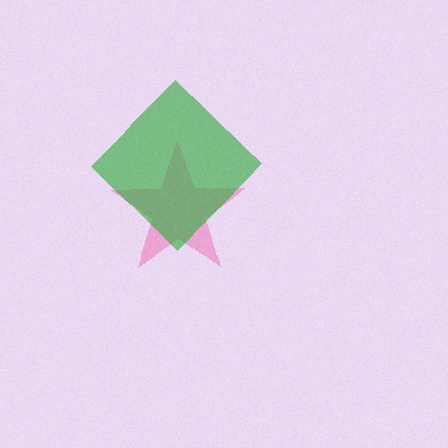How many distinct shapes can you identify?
There are 2 distinct shapes: a pink star, a green diamond.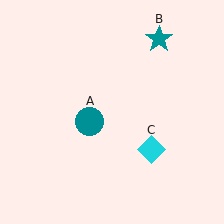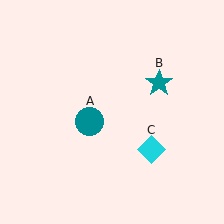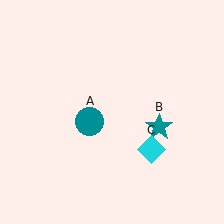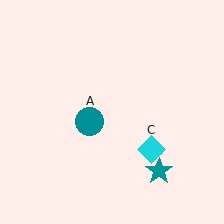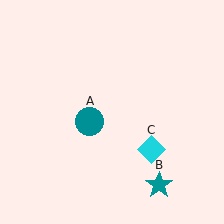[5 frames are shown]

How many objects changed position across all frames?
1 object changed position: teal star (object B).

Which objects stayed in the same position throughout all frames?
Teal circle (object A) and cyan diamond (object C) remained stationary.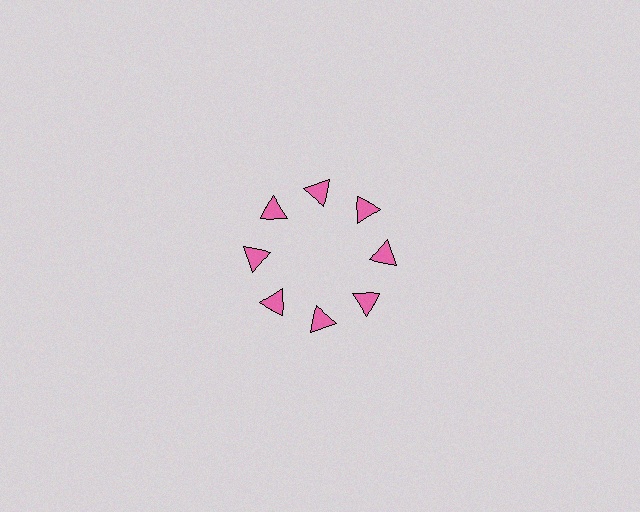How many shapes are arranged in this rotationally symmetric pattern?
There are 8 shapes, arranged in 8 groups of 1.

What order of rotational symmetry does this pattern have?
This pattern has 8-fold rotational symmetry.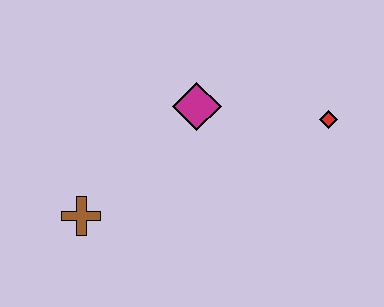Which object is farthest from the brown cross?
The red diamond is farthest from the brown cross.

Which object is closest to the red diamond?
The magenta diamond is closest to the red diamond.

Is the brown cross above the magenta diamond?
No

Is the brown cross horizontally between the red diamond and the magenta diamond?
No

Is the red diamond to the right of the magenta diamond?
Yes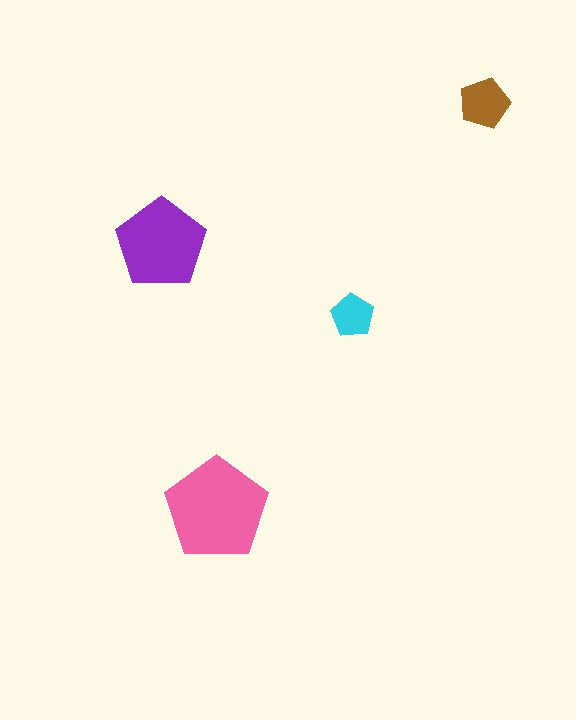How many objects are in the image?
There are 4 objects in the image.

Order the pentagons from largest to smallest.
the pink one, the purple one, the brown one, the cyan one.